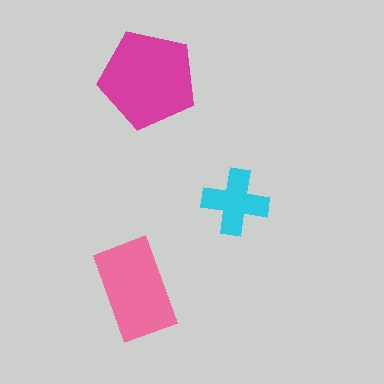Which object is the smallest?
The cyan cross.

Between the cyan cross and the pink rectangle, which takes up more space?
The pink rectangle.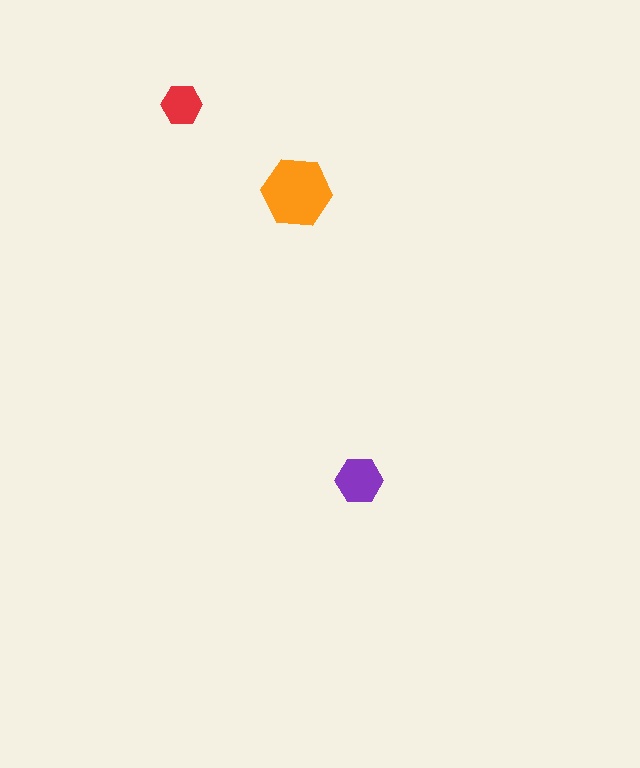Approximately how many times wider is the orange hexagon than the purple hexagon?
About 1.5 times wider.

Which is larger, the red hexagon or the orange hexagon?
The orange one.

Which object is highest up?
The red hexagon is topmost.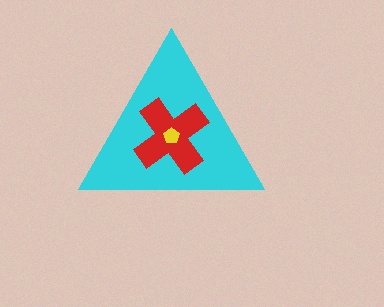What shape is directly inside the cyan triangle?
The red cross.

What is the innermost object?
The yellow pentagon.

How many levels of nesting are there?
3.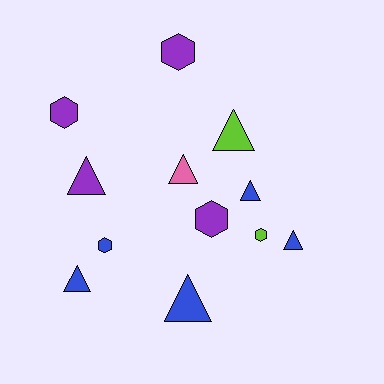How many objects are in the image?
There are 12 objects.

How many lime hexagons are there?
There is 1 lime hexagon.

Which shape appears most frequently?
Triangle, with 7 objects.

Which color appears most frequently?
Blue, with 5 objects.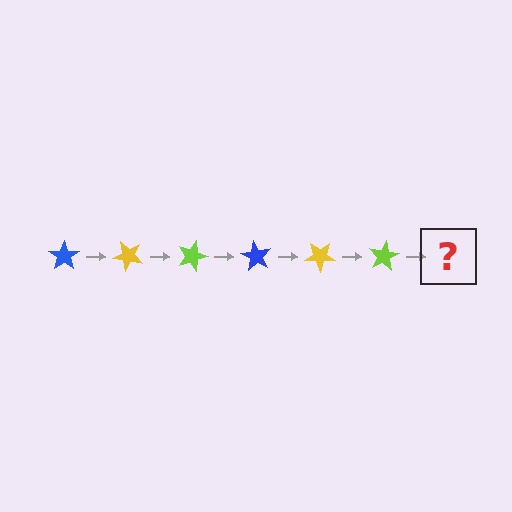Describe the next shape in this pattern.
It should be a blue star, rotated 270 degrees from the start.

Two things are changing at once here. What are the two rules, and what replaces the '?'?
The two rules are that it rotates 45 degrees each step and the color cycles through blue, yellow, and lime. The '?' should be a blue star, rotated 270 degrees from the start.